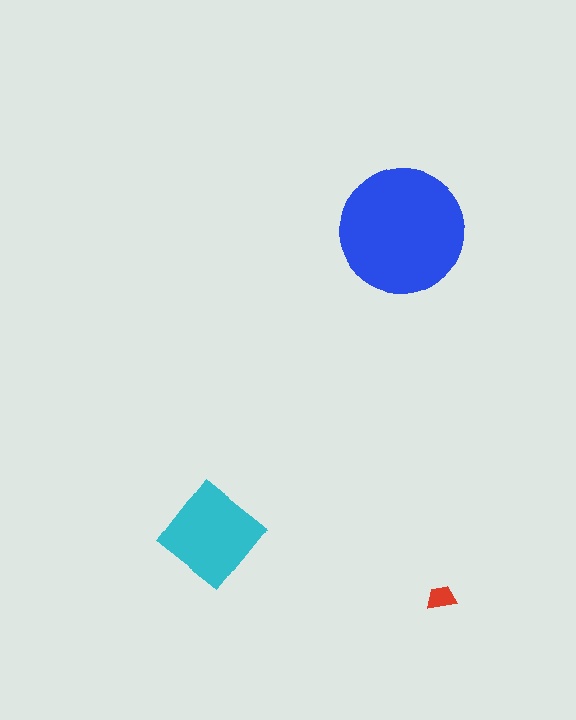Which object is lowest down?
The red trapezoid is bottommost.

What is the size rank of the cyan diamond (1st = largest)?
2nd.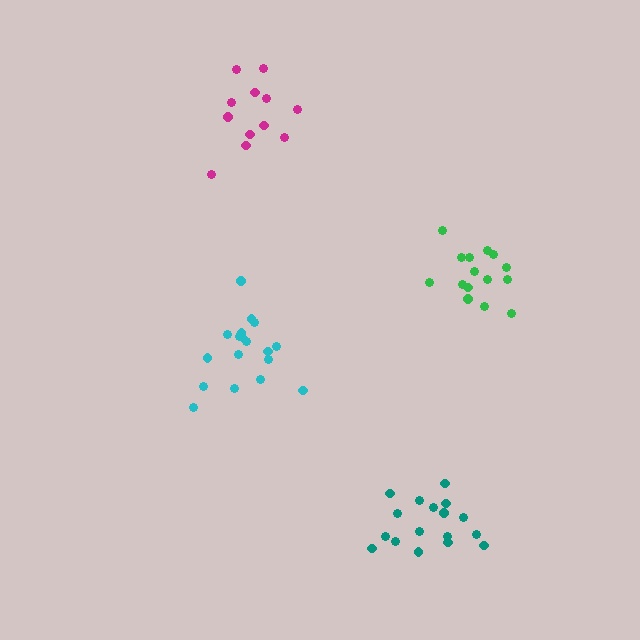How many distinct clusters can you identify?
There are 4 distinct clusters.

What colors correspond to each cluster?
The clusters are colored: magenta, green, cyan, teal.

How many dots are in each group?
Group 1: 12 dots, Group 2: 15 dots, Group 3: 18 dots, Group 4: 17 dots (62 total).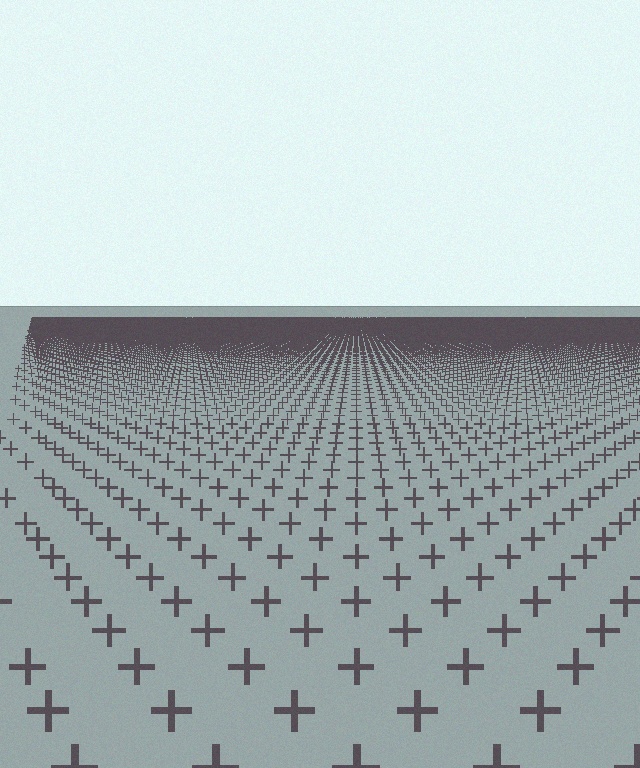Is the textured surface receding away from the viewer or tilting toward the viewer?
The surface is receding away from the viewer. Texture elements get smaller and denser toward the top.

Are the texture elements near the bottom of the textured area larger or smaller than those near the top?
Larger. Near the bottom, elements are closer to the viewer and appear at a bigger on-screen size.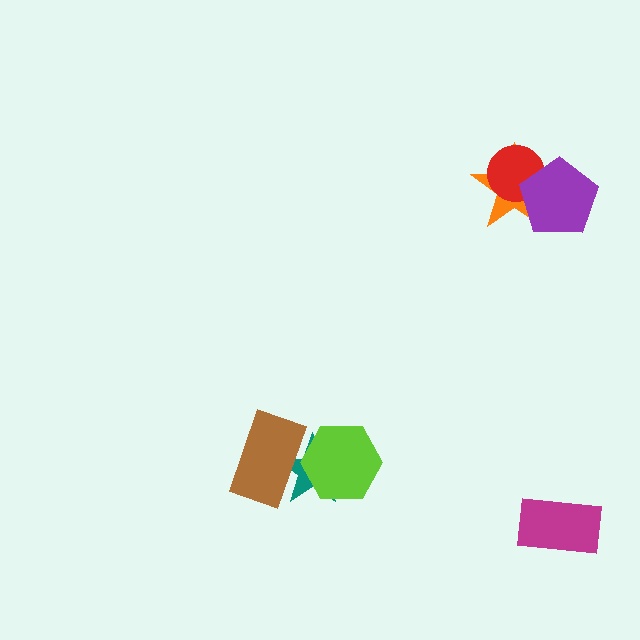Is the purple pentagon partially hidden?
No, no other shape covers it.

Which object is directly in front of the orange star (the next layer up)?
The red circle is directly in front of the orange star.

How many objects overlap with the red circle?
2 objects overlap with the red circle.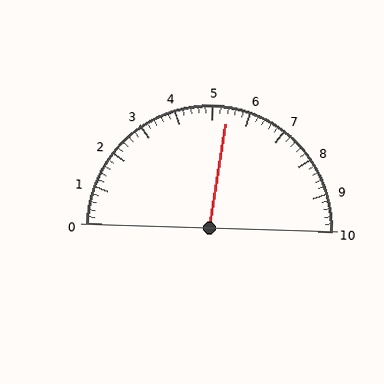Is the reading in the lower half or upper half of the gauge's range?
The reading is in the upper half of the range (0 to 10).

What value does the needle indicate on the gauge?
The needle indicates approximately 5.4.